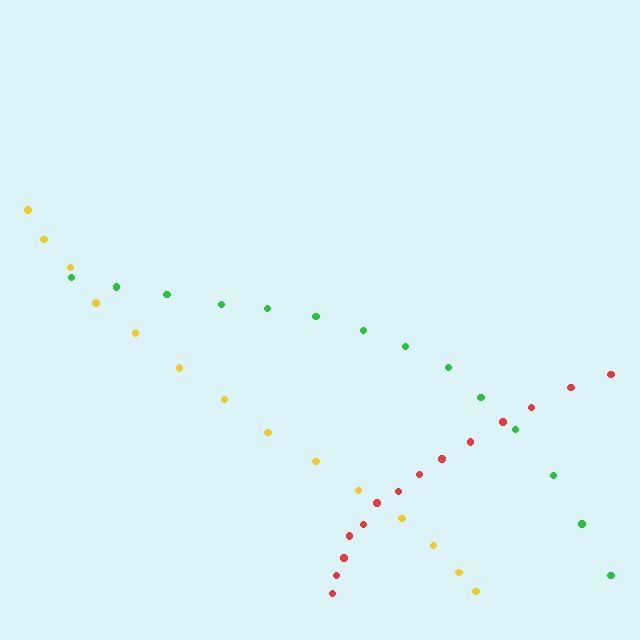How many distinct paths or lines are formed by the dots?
There are 3 distinct paths.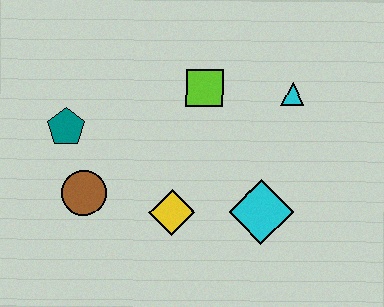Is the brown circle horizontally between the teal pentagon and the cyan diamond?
Yes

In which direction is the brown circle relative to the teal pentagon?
The brown circle is below the teal pentagon.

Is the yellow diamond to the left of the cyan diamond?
Yes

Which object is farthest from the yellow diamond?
The cyan triangle is farthest from the yellow diamond.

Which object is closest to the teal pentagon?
The brown circle is closest to the teal pentagon.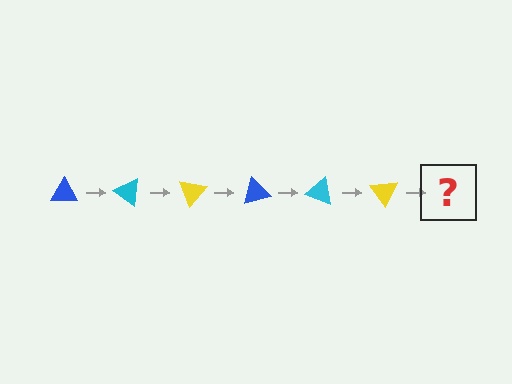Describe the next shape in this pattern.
It should be a blue triangle, rotated 210 degrees from the start.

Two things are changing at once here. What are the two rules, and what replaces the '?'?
The two rules are that it rotates 35 degrees each step and the color cycles through blue, cyan, and yellow. The '?' should be a blue triangle, rotated 210 degrees from the start.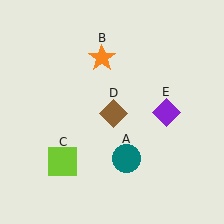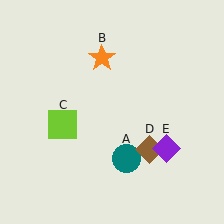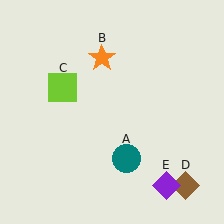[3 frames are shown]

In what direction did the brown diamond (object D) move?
The brown diamond (object D) moved down and to the right.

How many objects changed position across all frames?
3 objects changed position: lime square (object C), brown diamond (object D), purple diamond (object E).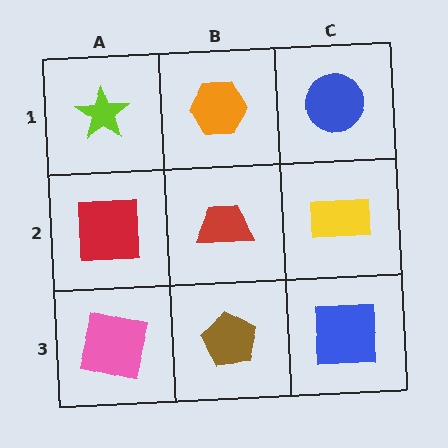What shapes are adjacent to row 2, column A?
A lime star (row 1, column A), a pink square (row 3, column A), a red trapezoid (row 2, column B).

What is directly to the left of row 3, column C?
A brown pentagon.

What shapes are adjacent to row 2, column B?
An orange hexagon (row 1, column B), a brown pentagon (row 3, column B), a red square (row 2, column A), a yellow rectangle (row 2, column C).